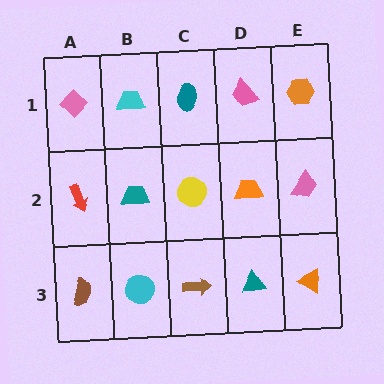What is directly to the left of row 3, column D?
A brown arrow.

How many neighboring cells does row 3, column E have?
2.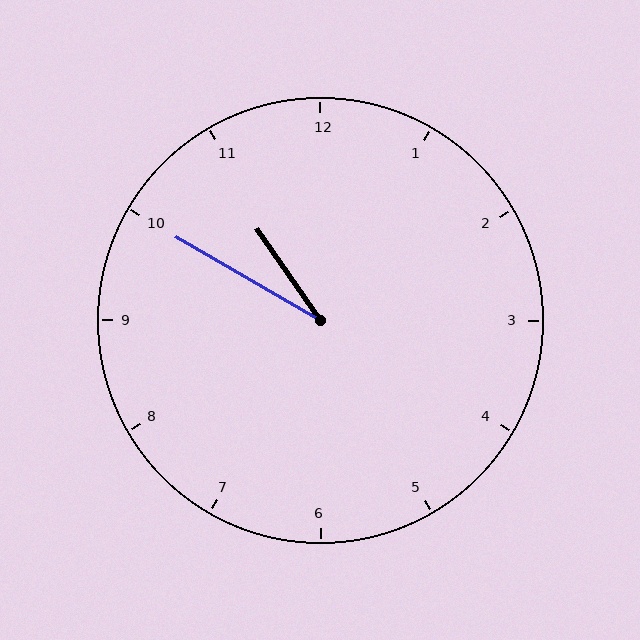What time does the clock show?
10:50.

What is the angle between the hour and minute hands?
Approximately 25 degrees.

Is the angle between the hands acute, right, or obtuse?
It is acute.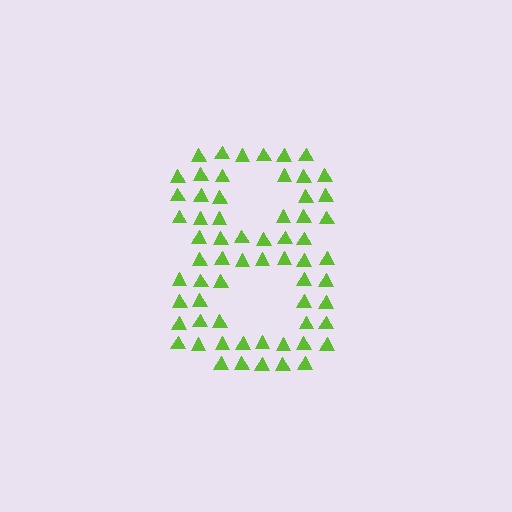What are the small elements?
The small elements are triangles.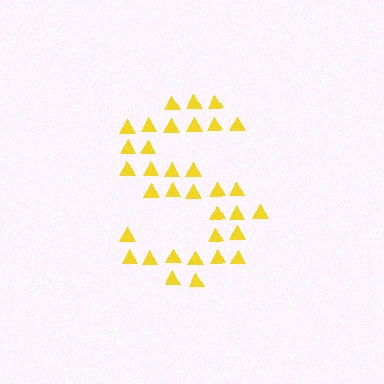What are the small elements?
The small elements are triangles.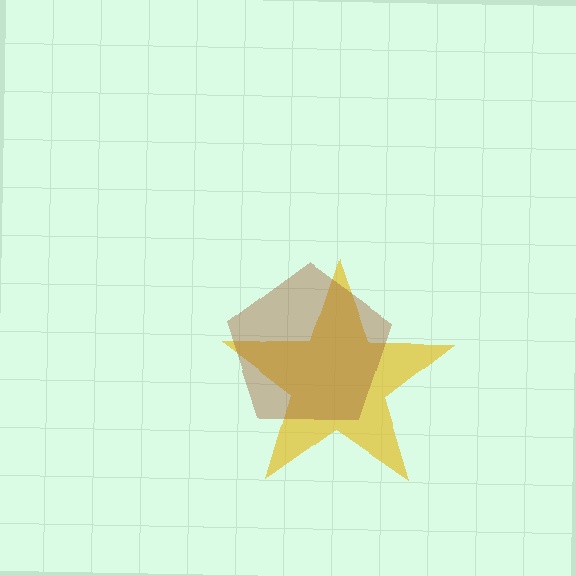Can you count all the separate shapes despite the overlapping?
Yes, there are 2 separate shapes.